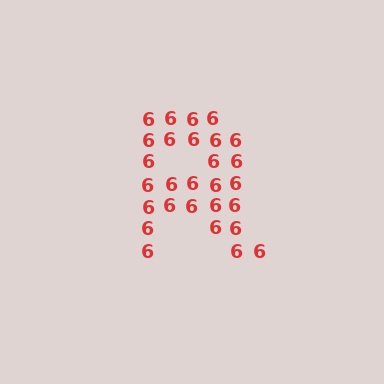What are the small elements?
The small elements are digit 6's.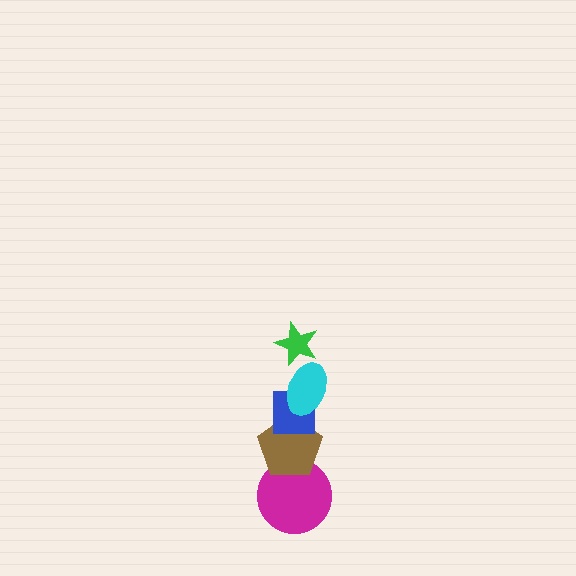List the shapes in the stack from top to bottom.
From top to bottom: the green star, the cyan ellipse, the blue square, the brown pentagon, the magenta circle.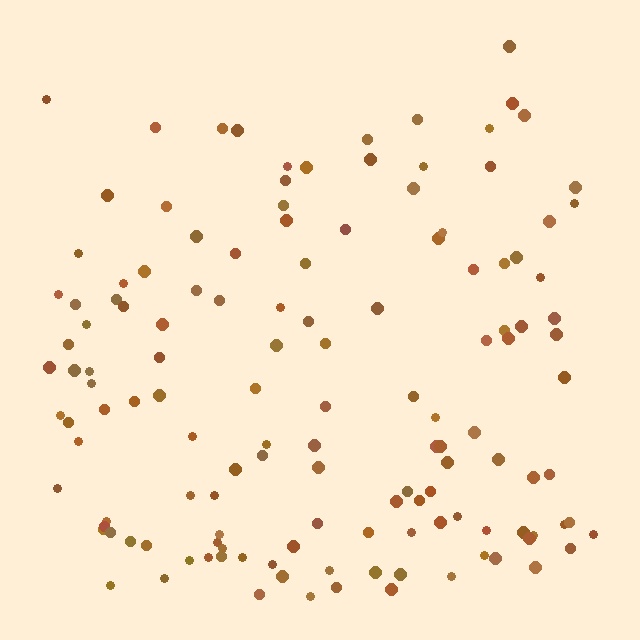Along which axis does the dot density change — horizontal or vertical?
Vertical.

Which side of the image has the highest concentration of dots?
The bottom.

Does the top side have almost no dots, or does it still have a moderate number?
Still a moderate number, just noticeably fewer than the bottom.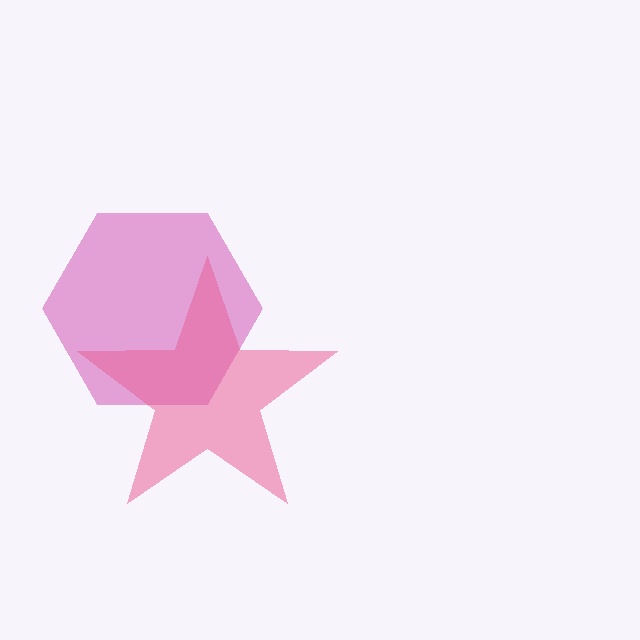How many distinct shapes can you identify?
There are 2 distinct shapes: a magenta hexagon, a pink star.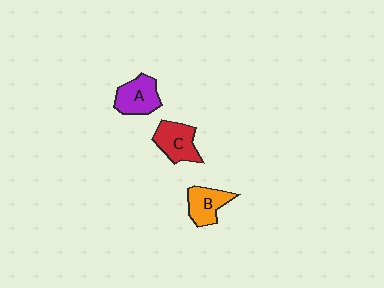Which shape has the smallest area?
Shape B (orange).